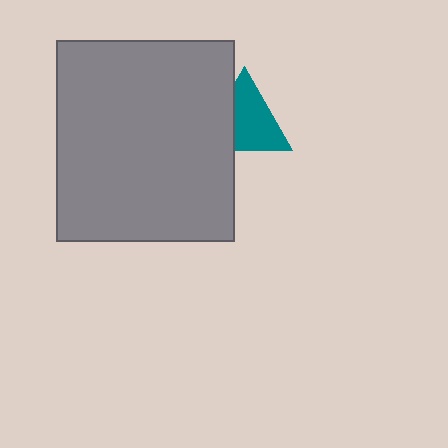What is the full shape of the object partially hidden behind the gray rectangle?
The partially hidden object is a teal triangle.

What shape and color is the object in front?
The object in front is a gray rectangle.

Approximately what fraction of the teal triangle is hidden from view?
Roughly 34% of the teal triangle is hidden behind the gray rectangle.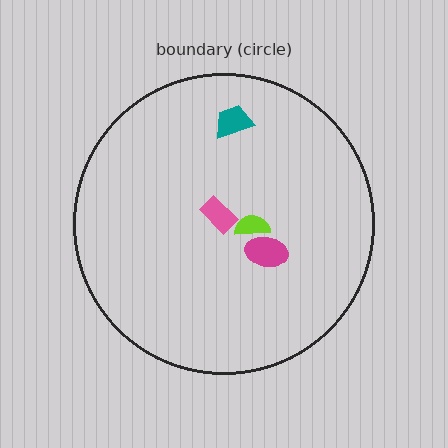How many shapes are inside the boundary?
4 inside, 0 outside.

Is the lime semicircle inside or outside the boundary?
Inside.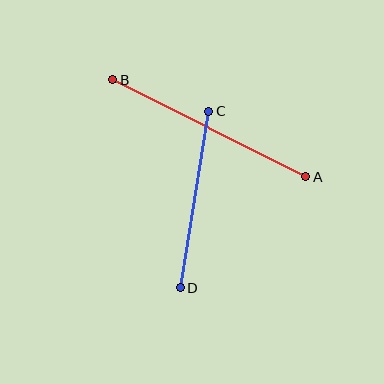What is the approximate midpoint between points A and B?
The midpoint is at approximately (209, 128) pixels.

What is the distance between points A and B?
The distance is approximately 216 pixels.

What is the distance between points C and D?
The distance is approximately 179 pixels.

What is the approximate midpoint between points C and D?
The midpoint is at approximately (194, 199) pixels.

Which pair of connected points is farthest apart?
Points A and B are farthest apart.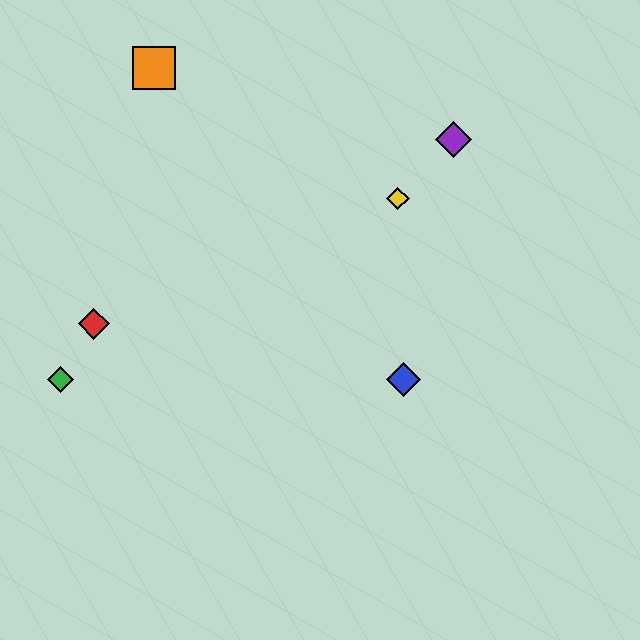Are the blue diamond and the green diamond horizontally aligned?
Yes, both are at y≈380.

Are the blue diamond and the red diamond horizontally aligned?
No, the blue diamond is at y≈380 and the red diamond is at y≈324.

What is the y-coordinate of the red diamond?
The red diamond is at y≈324.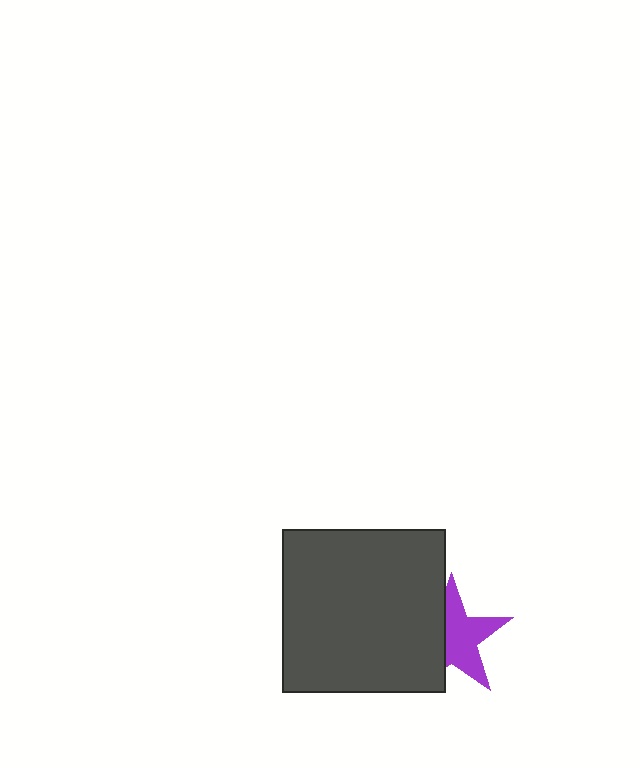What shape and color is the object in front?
The object in front is a dark gray square.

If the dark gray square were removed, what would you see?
You would see the complete purple star.